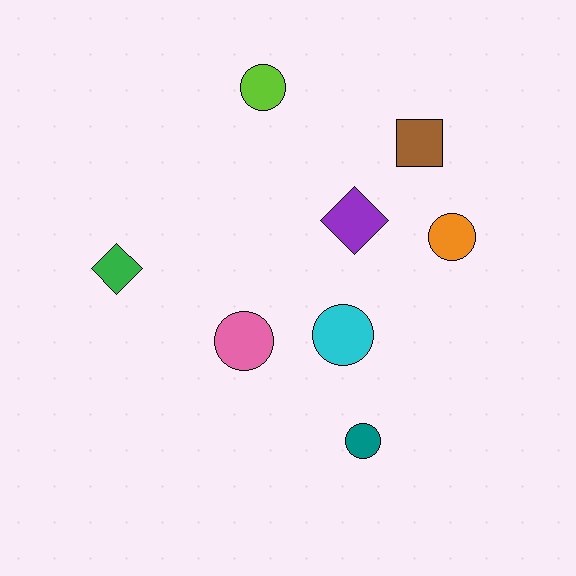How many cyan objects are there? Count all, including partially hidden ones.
There is 1 cyan object.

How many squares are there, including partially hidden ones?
There is 1 square.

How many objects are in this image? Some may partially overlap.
There are 8 objects.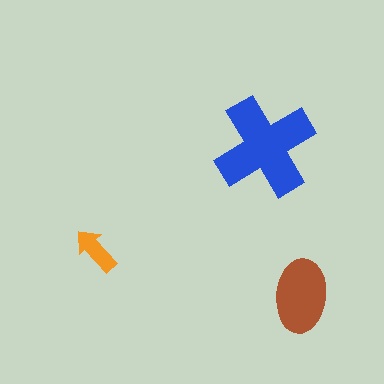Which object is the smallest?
The orange arrow.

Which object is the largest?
The blue cross.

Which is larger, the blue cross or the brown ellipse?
The blue cross.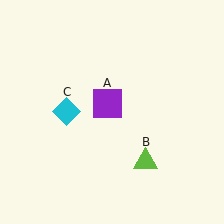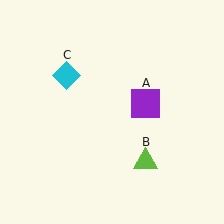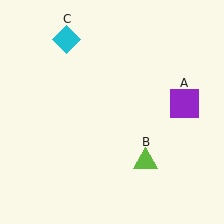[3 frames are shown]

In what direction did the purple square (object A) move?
The purple square (object A) moved right.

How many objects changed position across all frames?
2 objects changed position: purple square (object A), cyan diamond (object C).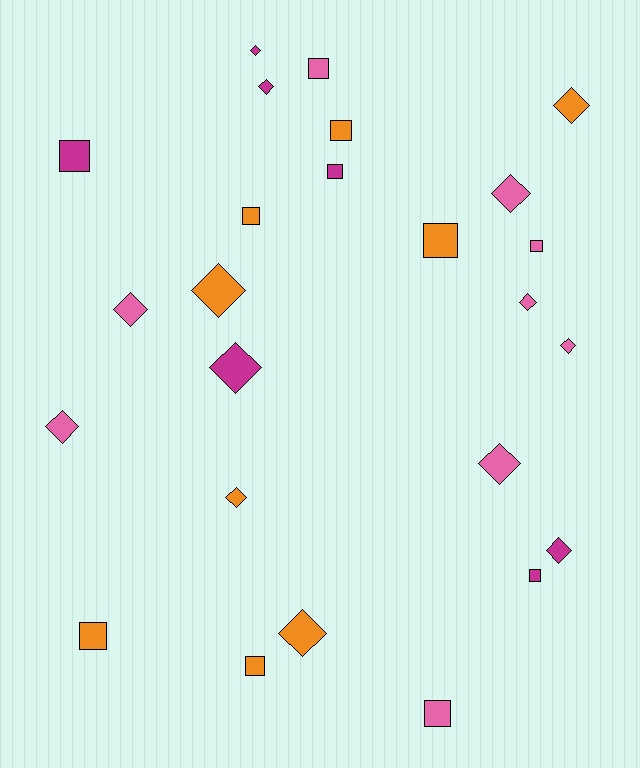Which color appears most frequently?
Orange, with 9 objects.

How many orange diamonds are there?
There are 4 orange diamonds.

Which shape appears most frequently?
Diamond, with 14 objects.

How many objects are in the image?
There are 25 objects.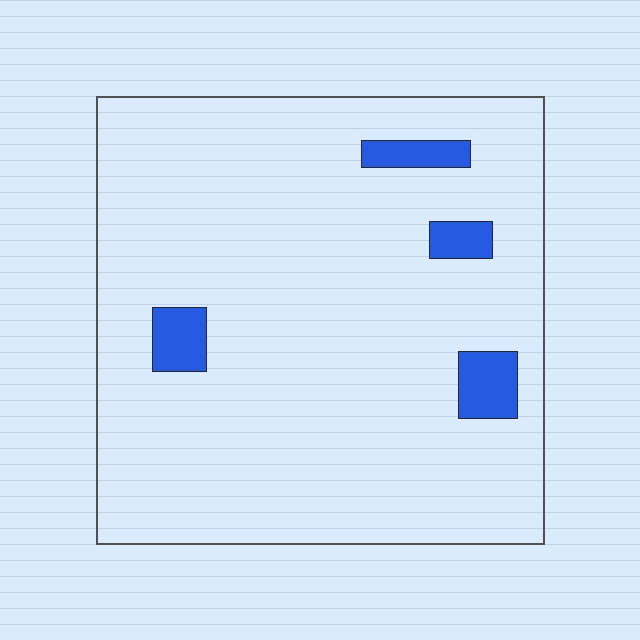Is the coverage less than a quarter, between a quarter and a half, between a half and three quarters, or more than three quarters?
Less than a quarter.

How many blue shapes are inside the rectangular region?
4.